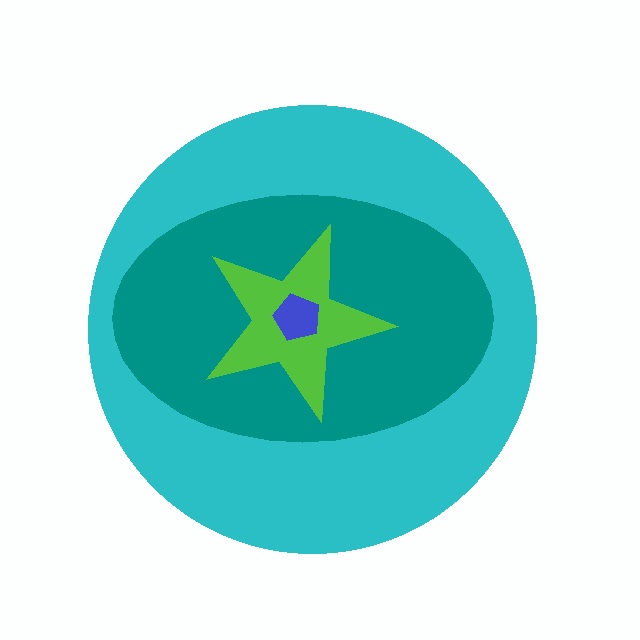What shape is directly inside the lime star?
The blue pentagon.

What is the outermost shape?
The cyan circle.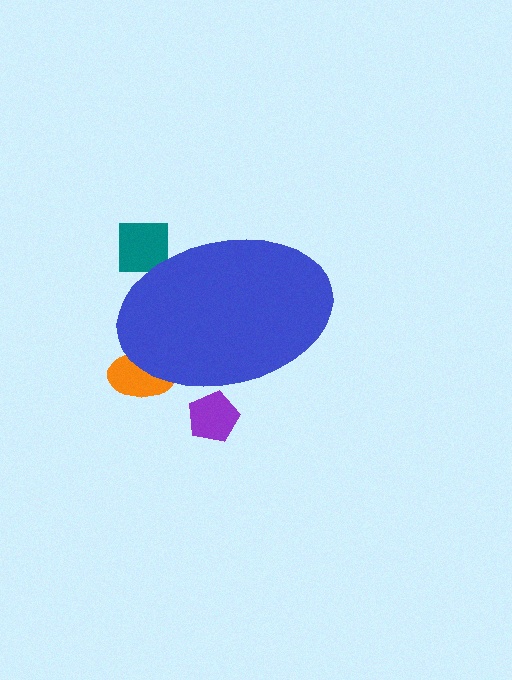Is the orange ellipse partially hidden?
Yes, the orange ellipse is partially hidden behind the blue ellipse.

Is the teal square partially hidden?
Yes, the teal square is partially hidden behind the blue ellipse.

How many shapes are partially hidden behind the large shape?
3 shapes are partially hidden.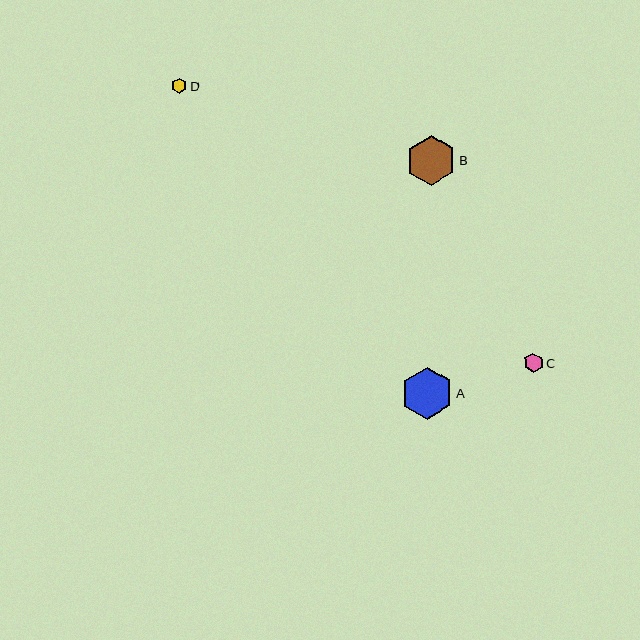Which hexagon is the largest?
Hexagon A is the largest with a size of approximately 52 pixels.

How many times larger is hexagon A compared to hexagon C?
Hexagon A is approximately 2.7 times the size of hexagon C.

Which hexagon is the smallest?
Hexagon D is the smallest with a size of approximately 15 pixels.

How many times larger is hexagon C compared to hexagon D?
Hexagon C is approximately 1.2 times the size of hexagon D.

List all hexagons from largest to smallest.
From largest to smallest: A, B, C, D.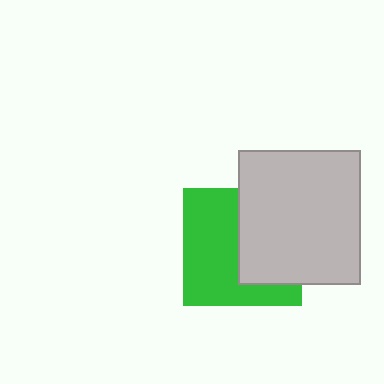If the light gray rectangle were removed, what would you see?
You would see the complete green square.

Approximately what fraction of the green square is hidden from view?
Roughly 45% of the green square is hidden behind the light gray rectangle.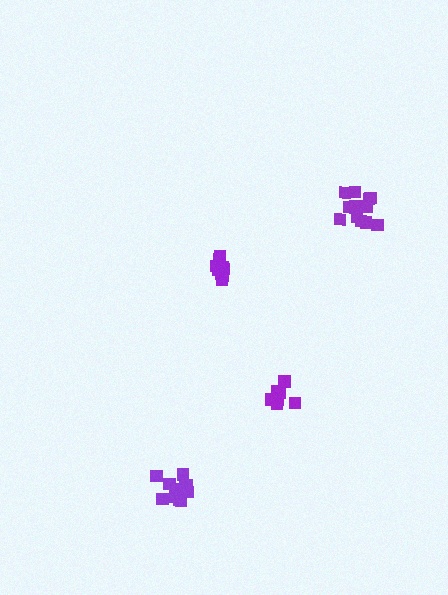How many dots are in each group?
Group 1: 13 dots, Group 2: 13 dots, Group 3: 7 dots, Group 4: 11 dots (44 total).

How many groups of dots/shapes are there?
There are 4 groups.